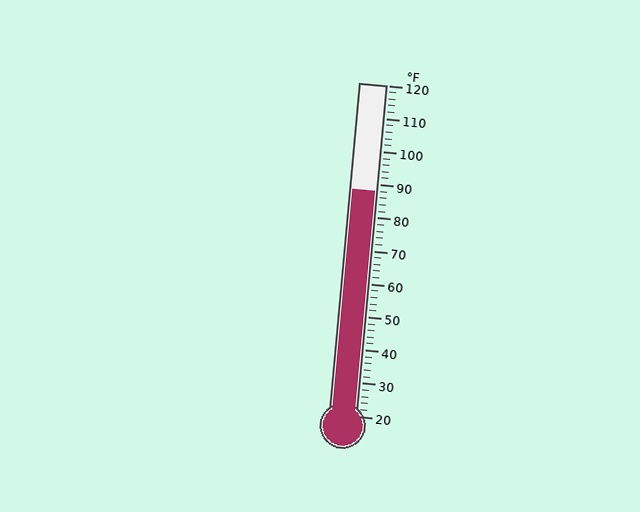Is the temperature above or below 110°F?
The temperature is below 110°F.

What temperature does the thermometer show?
The thermometer shows approximately 88°F.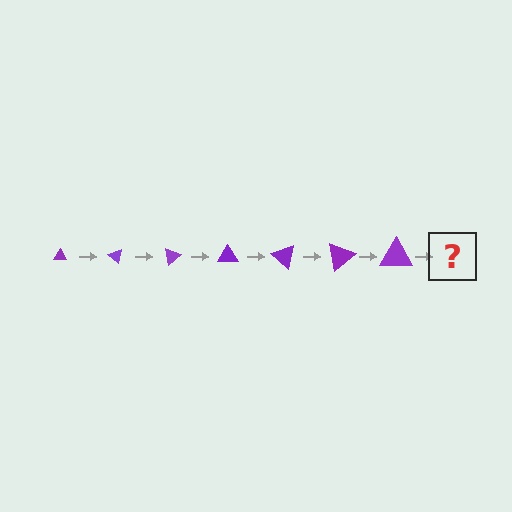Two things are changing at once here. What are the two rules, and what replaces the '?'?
The two rules are that the triangle grows larger each step and it rotates 40 degrees each step. The '?' should be a triangle, larger than the previous one and rotated 280 degrees from the start.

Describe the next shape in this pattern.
It should be a triangle, larger than the previous one and rotated 280 degrees from the start.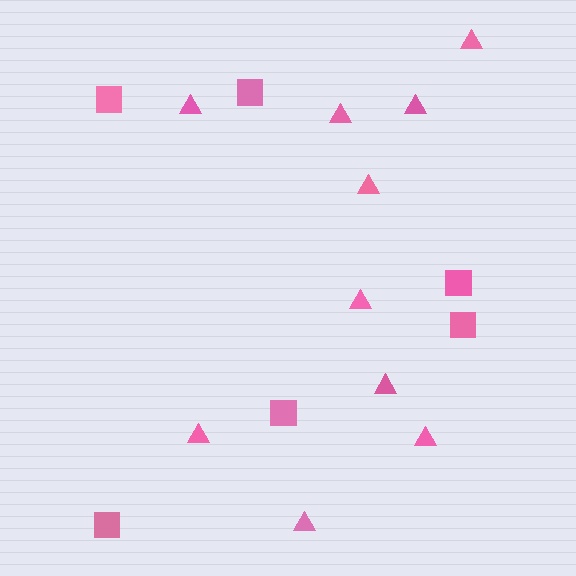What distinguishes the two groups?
There are 2 groups: one group of squares (6) and one group of triangles (10).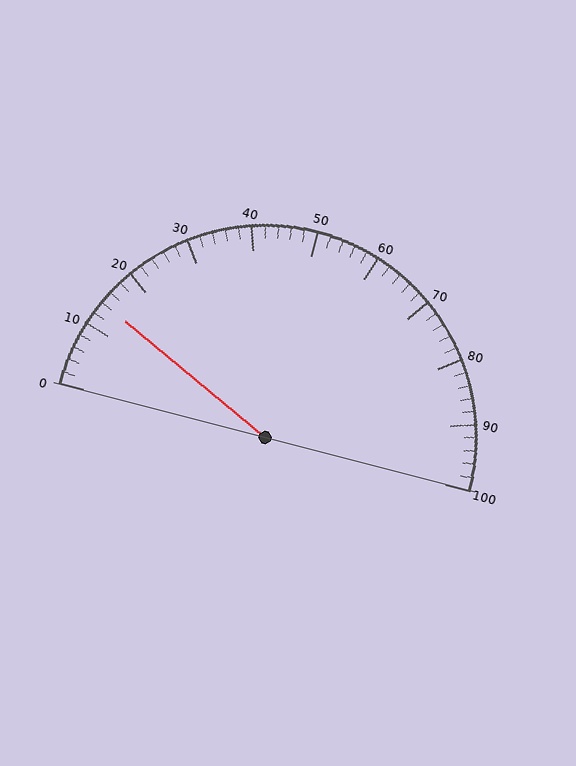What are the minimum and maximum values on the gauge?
The gauge ranges from 0 to 100.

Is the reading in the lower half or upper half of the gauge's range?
The reading is in the lower half of the range (0 to 100).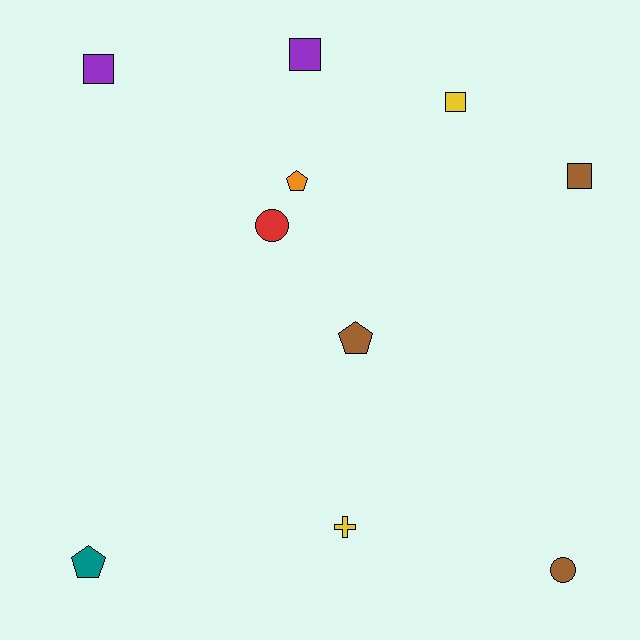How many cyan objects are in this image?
There are no cyan objects.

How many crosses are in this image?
There is 1 cross.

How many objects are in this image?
There are 10 objects.